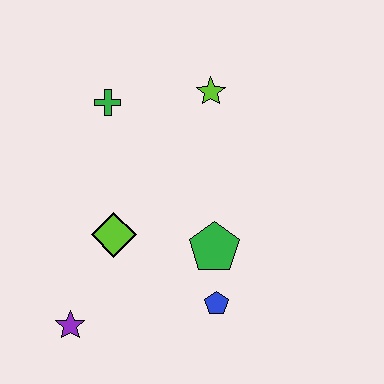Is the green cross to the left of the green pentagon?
Yes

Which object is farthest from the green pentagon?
The green cross is farthest from the green pentagon.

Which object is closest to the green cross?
The lime star is closest to the green cross.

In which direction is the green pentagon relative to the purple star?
The green pentagon is to the right of the purple star.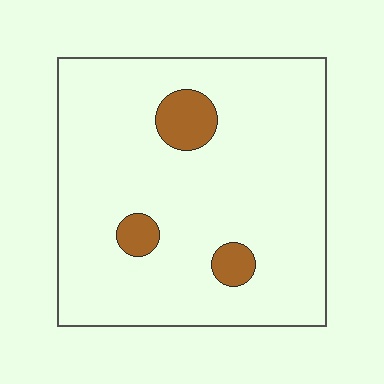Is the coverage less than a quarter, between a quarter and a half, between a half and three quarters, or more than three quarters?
Less than a quarter.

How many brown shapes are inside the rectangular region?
3.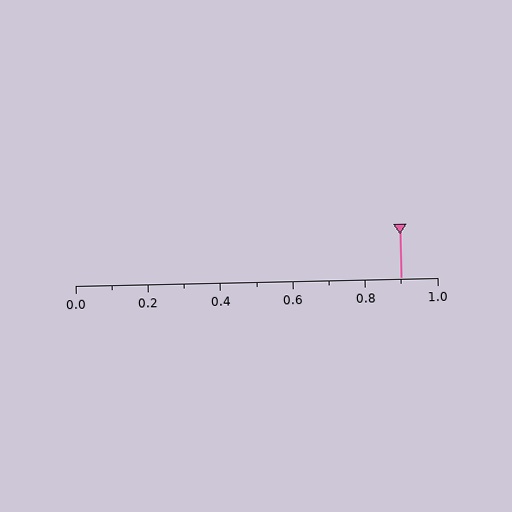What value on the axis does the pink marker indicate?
The marker indicates approximately 0.9.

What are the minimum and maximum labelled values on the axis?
The axis runs from 0.0 to 1.0.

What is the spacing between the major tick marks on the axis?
The major ticks are spaced 0.2 apart.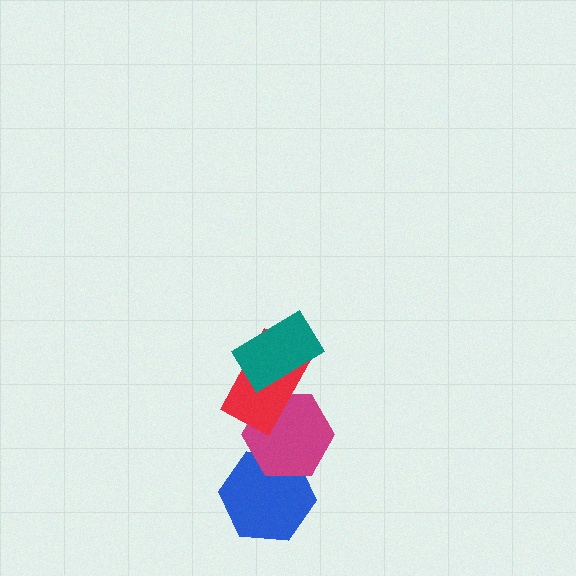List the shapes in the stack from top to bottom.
From top to bottom: the teal rectangle, the red rectangle, the magenta hexagon, the blue hexagon.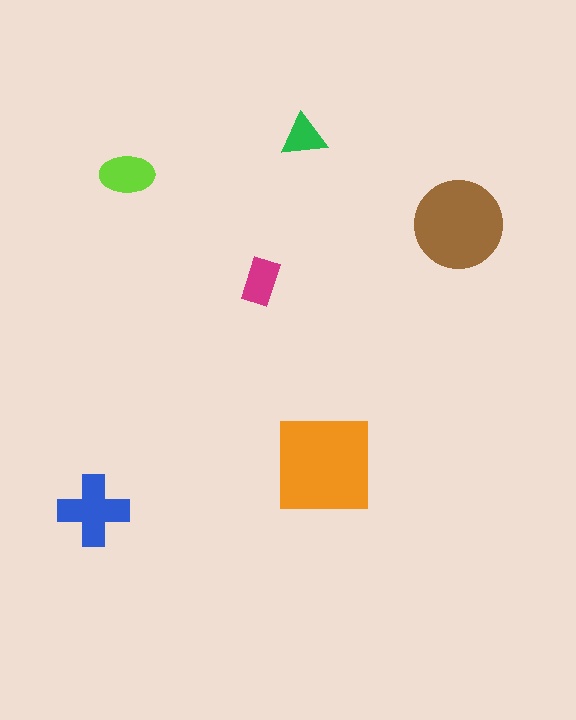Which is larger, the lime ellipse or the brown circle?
The brown circle.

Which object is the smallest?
The green triangle.